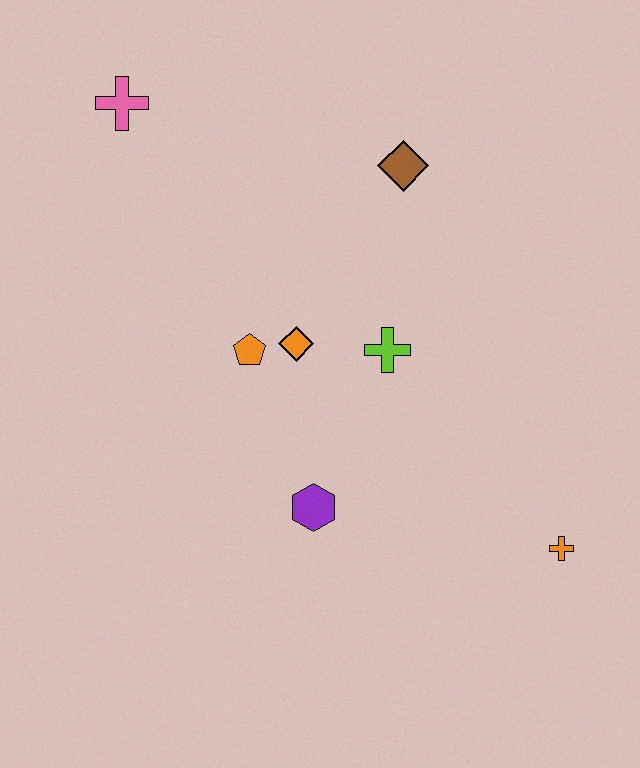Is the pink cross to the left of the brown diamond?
Yes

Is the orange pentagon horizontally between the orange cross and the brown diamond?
No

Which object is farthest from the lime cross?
The pink cross is farthest from the lime cross.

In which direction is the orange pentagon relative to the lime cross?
The orange pentagon is to the left of the lime cross.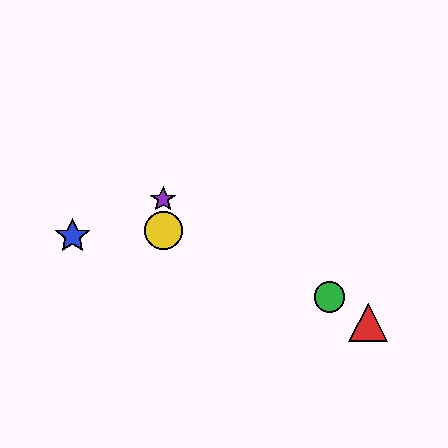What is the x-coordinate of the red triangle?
The red triangle is at x≈368.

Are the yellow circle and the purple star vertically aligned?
Yes, both are at x≈163.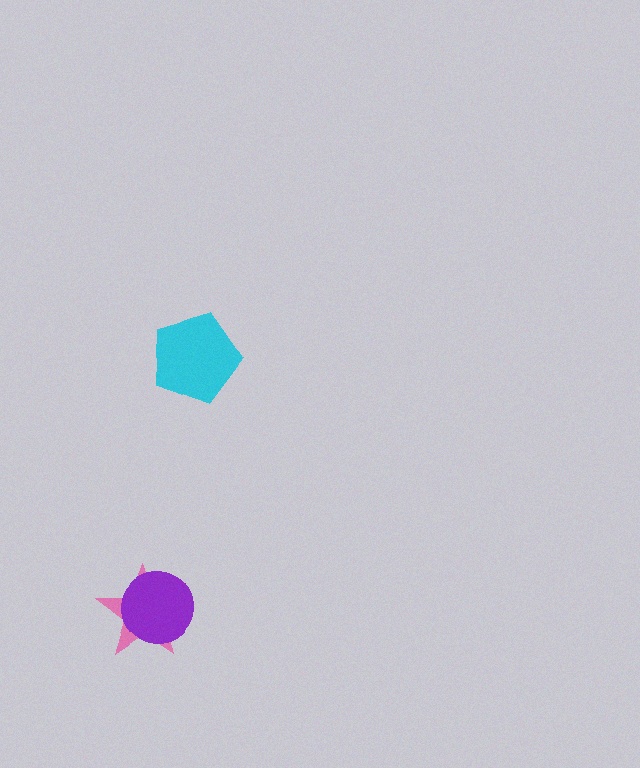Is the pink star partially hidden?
Yes, it is partially covered by another shape.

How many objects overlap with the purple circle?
1 object overlaps with the purple circle.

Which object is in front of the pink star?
The purple circle is in front of the pink star.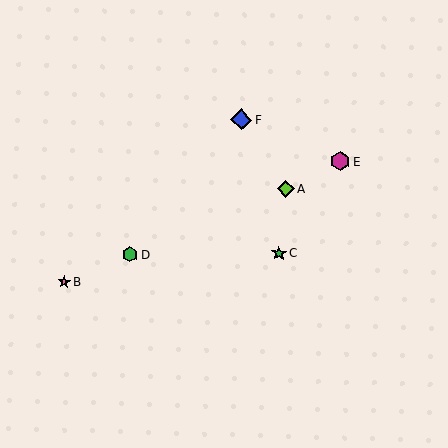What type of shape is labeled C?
Shape C is a green star.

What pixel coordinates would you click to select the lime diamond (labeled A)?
Click at (286, 189) to select the lime diamond A.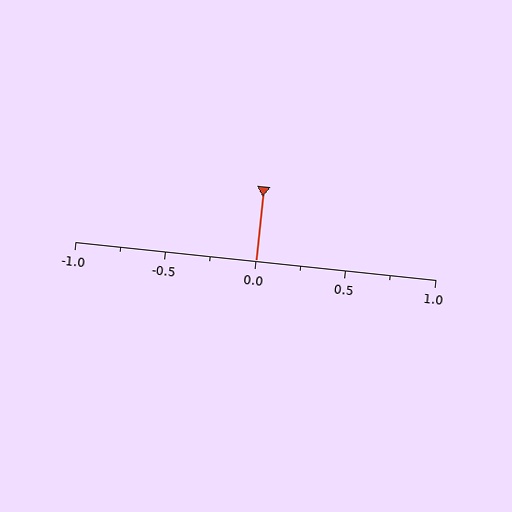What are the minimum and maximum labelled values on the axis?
The axis runs from -1.0 to 1.0.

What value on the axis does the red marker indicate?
The marker indicates approximately 0.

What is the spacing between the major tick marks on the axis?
The major ticks are spaced 0.5 apart.